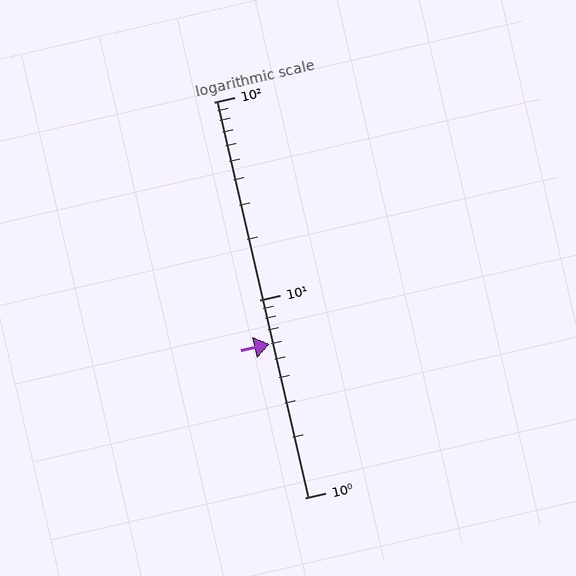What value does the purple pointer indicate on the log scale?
The pointer indicates approximately 6.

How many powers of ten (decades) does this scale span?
The scale spans 2 decades, from 1 to 100.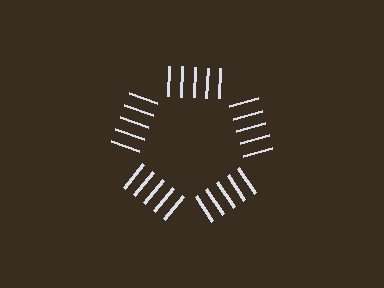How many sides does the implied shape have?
5 sides — the line-ends trace a pentagon.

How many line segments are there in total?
25 — 5 along each of the 5 edges.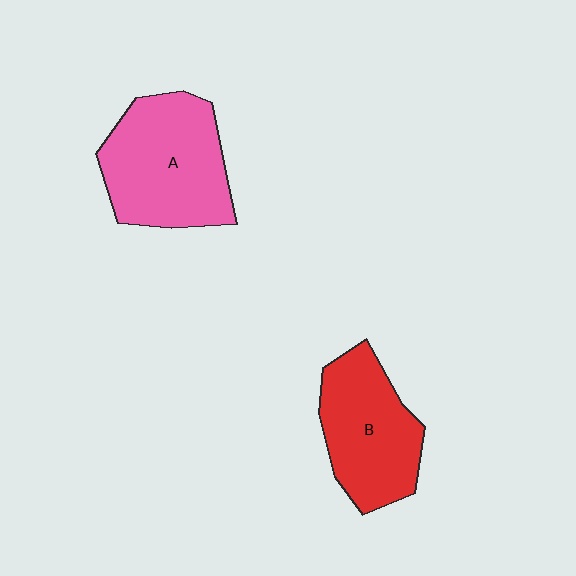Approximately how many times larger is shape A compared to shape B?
Approximately 1.2 times.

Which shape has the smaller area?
Shape B (red).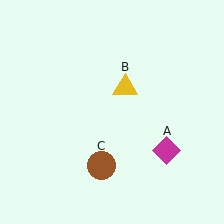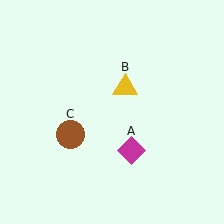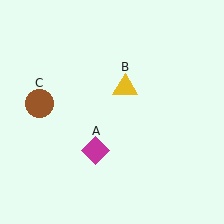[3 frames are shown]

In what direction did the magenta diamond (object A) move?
The magenta diamond (object A) moved left.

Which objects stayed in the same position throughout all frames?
Yellow triangle (object B) remained stationary.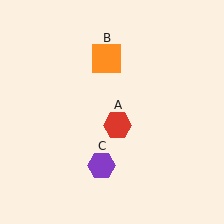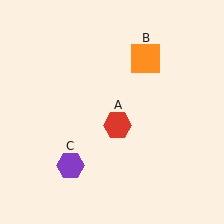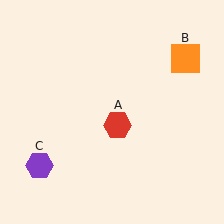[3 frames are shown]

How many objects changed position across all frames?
2 objects changed position: orange square (object B), purple hexagon (object C).